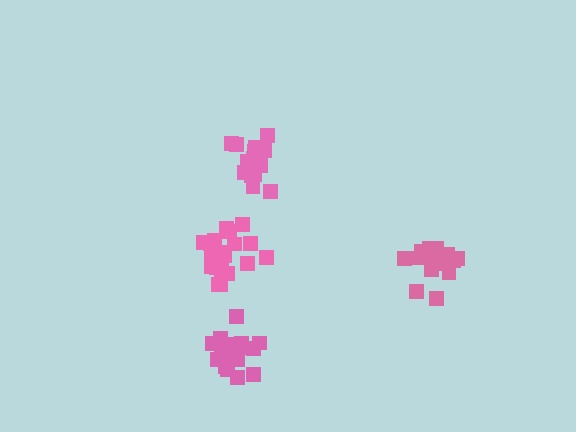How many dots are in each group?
Group 1: 17 dots, Group 2: 15 dots, Group 3: 20 dots, Group 4: 21 dots (73 total).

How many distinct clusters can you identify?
There are 4 distinct clusters.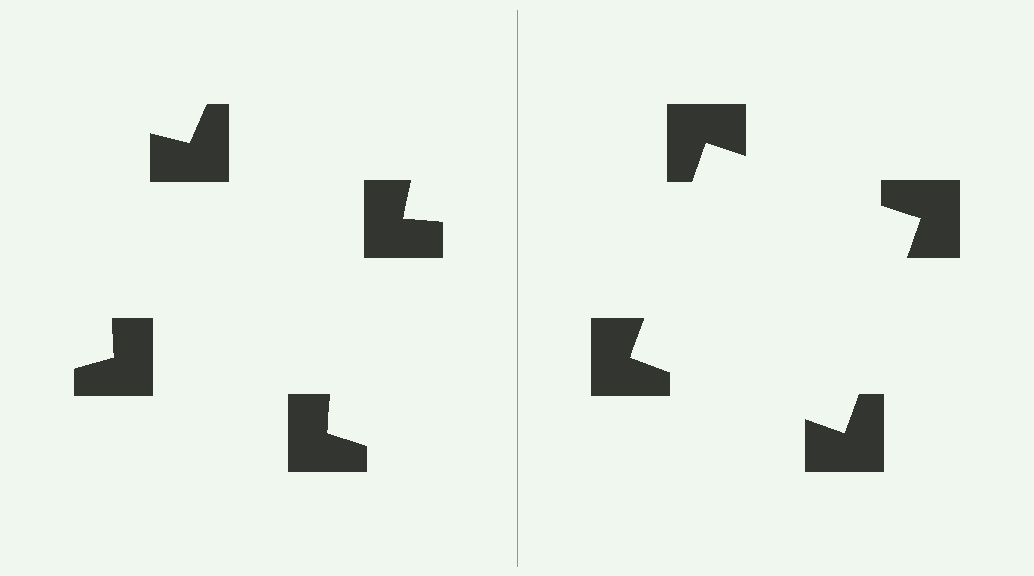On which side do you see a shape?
An illusory square appears on the right side. On the left side the wedge cuts are rotated, so no coherent shape forms.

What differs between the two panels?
The notched squares are positioned identically on both sides; only the wedge orientations differ. On the right they align to a square; on the left they are misaligned.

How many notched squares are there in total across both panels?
8 — 4 on each side.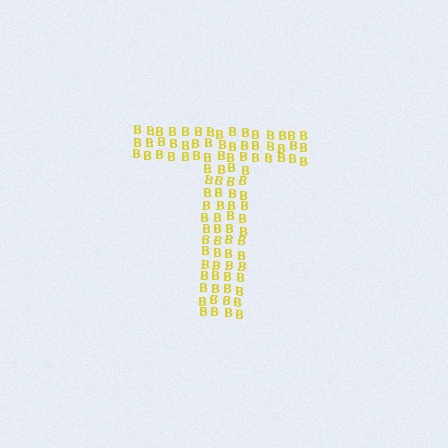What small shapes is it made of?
It is made of small letter B's.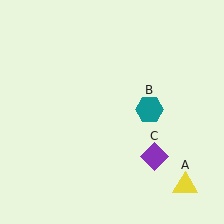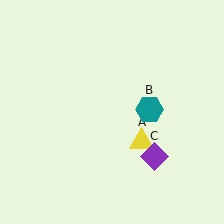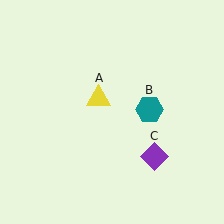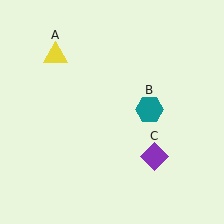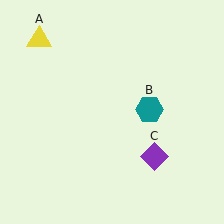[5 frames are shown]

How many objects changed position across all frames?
1 object changed position: yellow triangle (object A).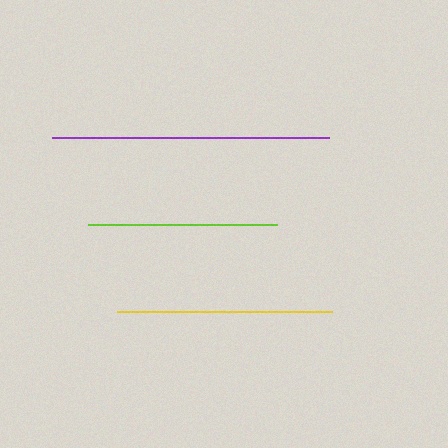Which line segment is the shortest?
The lime line is the shortest at approximately 190 pixels.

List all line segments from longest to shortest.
From longest to shortest: purple, yellow, lime.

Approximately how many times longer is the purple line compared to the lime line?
The purple line is approximately 1.5 times the length of the lime line.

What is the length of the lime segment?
The lime segment is approximately 190 pixels long.